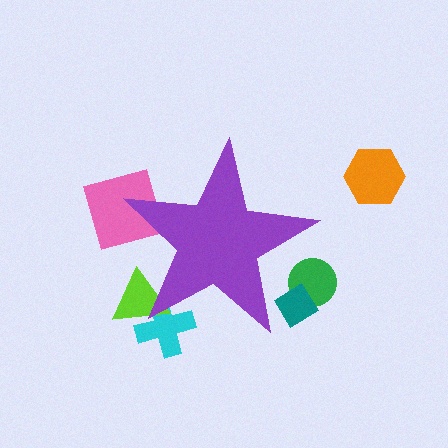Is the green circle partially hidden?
Yes, the green circle is partially hidden behind the purple star.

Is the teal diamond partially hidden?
Yes, the teal diamond is partially hidden behind the purple star.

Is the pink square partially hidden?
Yes, the pink square is partially hidden behind the purple star.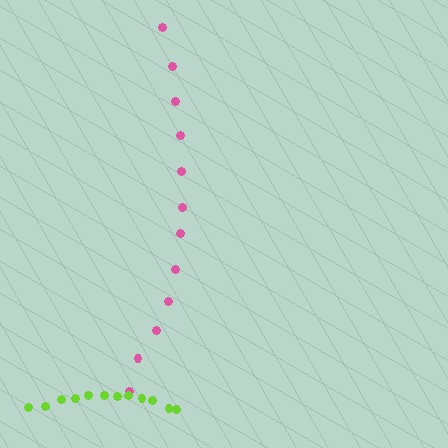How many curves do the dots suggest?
There are 2 distinct paths.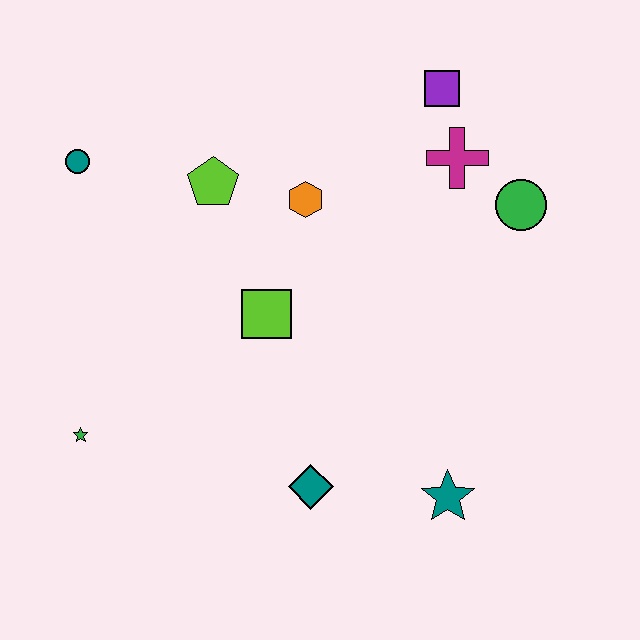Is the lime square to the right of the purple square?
No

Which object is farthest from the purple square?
The green star is farthest from the purple square.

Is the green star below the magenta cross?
Yes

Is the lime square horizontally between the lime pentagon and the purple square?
Yes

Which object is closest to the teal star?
The teal diamond is closest to the teal star.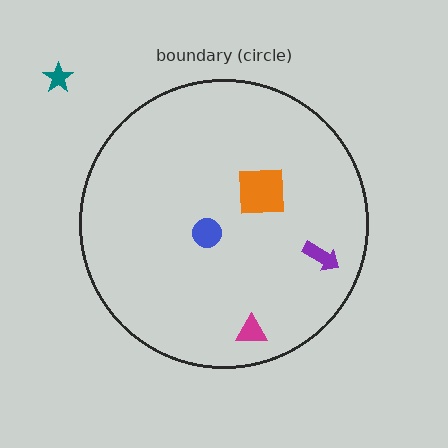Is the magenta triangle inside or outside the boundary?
Inside.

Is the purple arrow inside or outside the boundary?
Inside.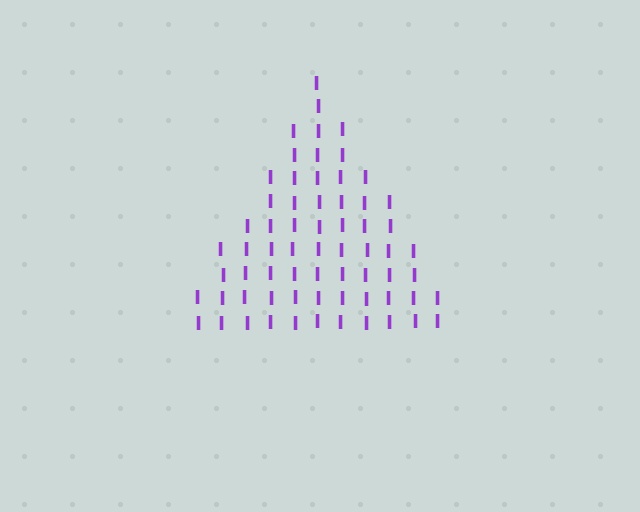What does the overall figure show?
The overall figure shows a triangle.